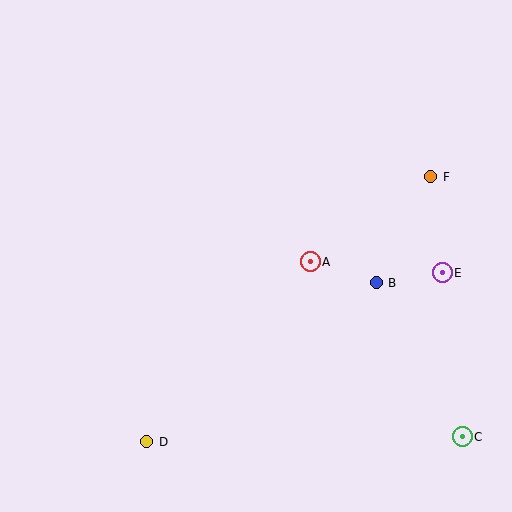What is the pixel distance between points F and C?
The distance between F and C is 262 pixels.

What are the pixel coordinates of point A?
Point A is at (310, 262).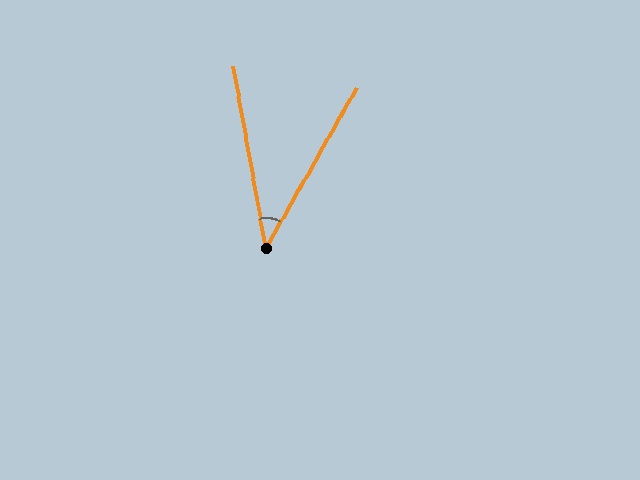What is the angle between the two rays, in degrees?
Approximately 40 degrees.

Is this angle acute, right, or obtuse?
It is acute.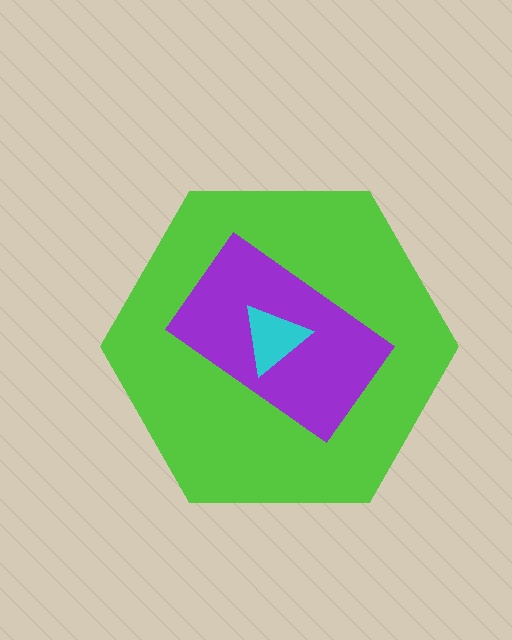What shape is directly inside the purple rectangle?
The cyan triangle.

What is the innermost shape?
The cyan triangle.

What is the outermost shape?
The lime hexagon.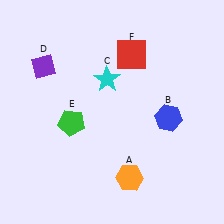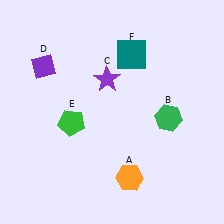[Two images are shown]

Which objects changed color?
B changed from blue to green. C changed from cyan to purple. F changed from red to teal.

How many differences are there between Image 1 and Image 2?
There are 3 differences between the two images.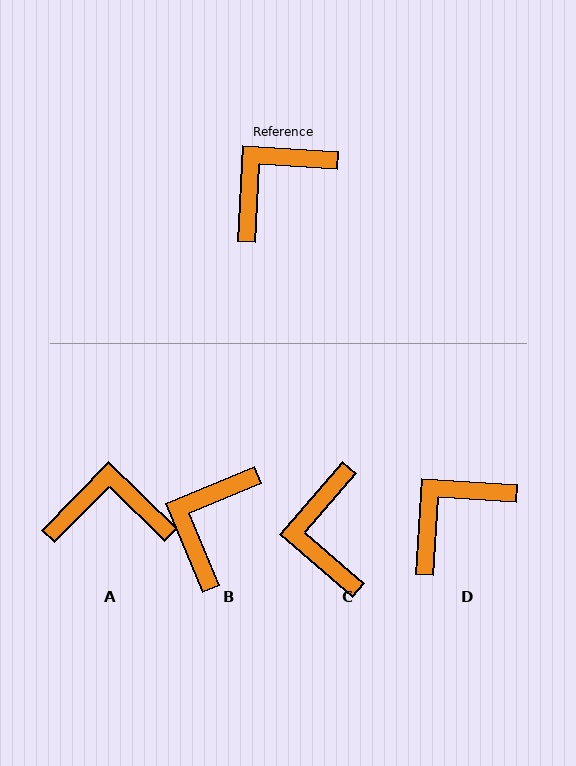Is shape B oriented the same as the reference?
No, it is off by about 26 degrees.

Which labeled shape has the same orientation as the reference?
D.